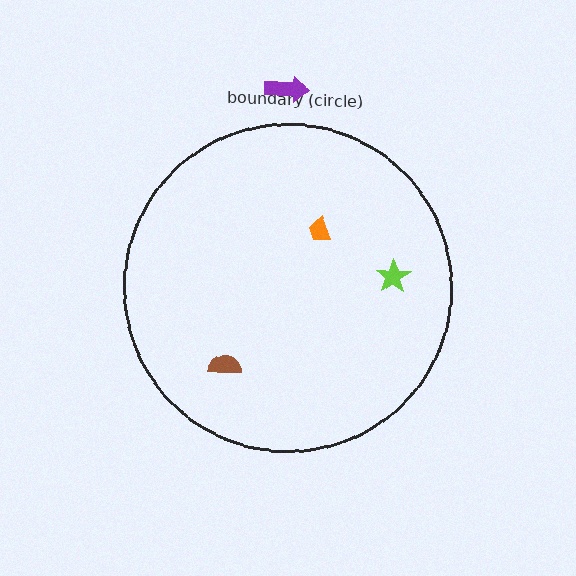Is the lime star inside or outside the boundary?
Inside.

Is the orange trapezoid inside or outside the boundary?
Inside.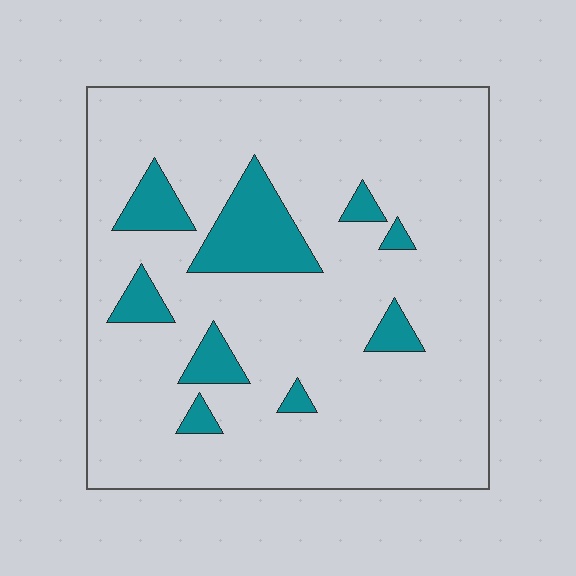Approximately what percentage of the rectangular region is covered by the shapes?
Approximately 15%.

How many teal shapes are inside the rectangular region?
9.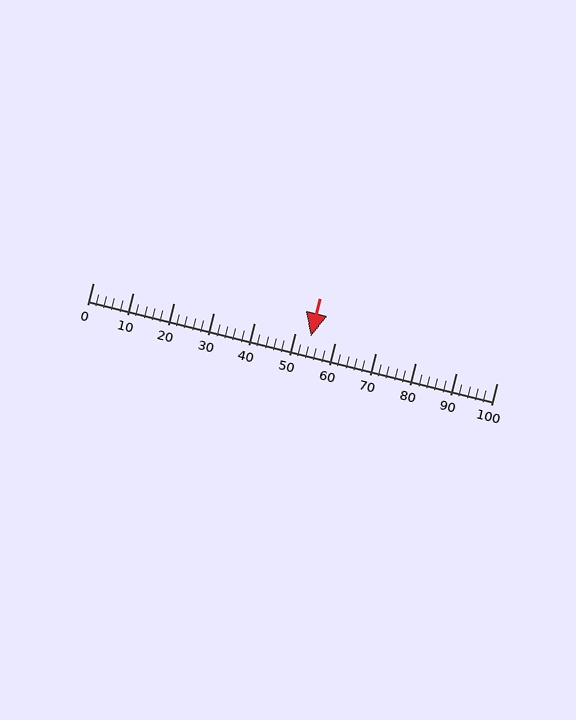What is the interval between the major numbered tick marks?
The major tick marks are spaced 10 units apart.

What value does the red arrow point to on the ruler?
The red arrow points to approximately 54.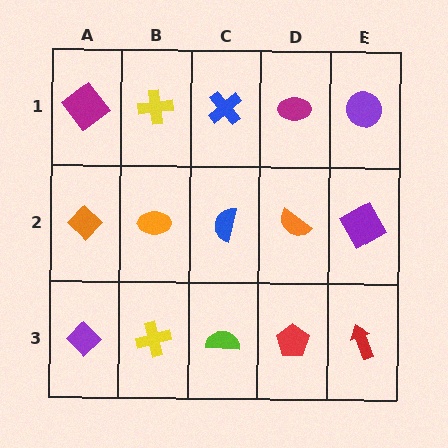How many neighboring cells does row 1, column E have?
2.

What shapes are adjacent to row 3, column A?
An orange diamond (row 2, column A), a yellow cross (row 3, column B).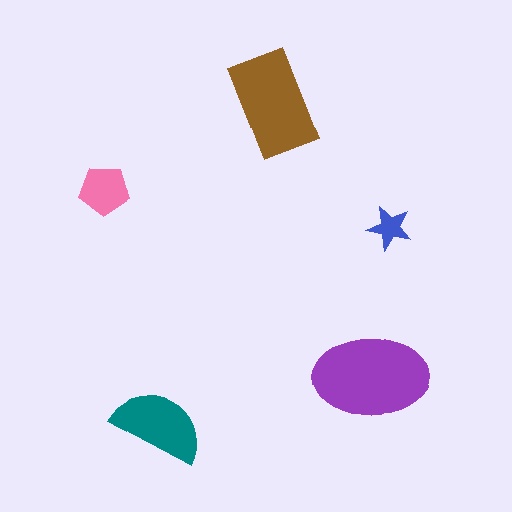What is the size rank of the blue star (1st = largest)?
5th.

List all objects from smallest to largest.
The blue star, the pink pentagon, the teal semicircle, the brown rectangle, the purple ellipse.